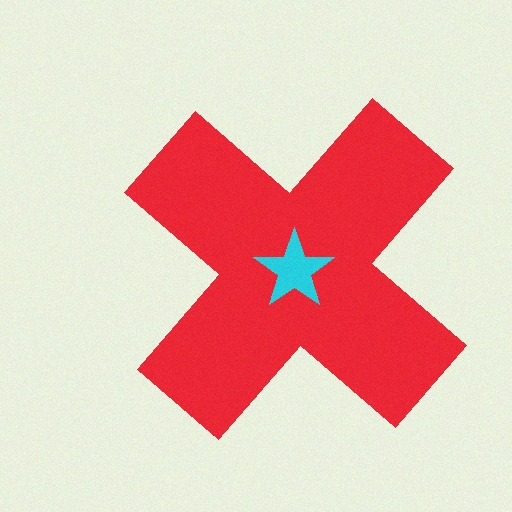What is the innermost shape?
The cyan star.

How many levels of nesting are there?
2.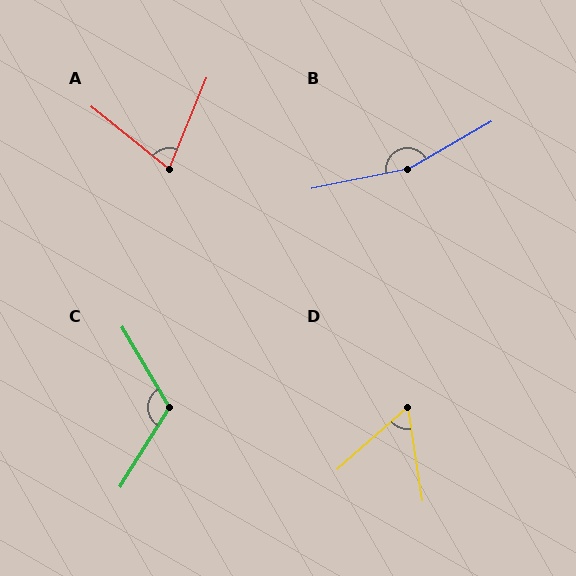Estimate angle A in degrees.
Approximately 74 degrees.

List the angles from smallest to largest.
D (57°), A (74°), C (117°), B (161°).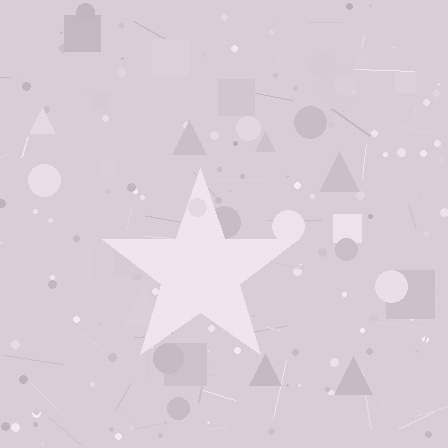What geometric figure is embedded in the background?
A star is embedded in the background.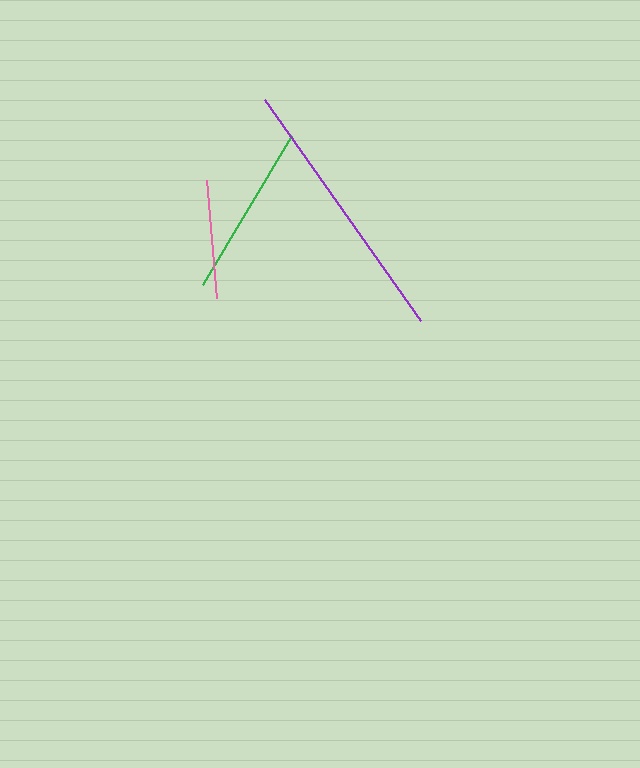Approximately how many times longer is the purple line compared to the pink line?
The purple line is approximately 2.3 times the length of the pink line.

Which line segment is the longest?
The purple line is the longest at approximately 270 pixels.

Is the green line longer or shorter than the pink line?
The green line is longer than the pink line.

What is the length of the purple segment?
The purple segment is approximately 270 pixels long.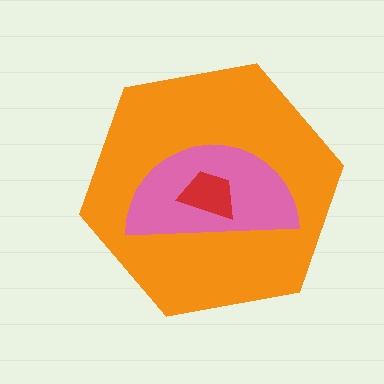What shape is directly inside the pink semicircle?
The red trapezoid.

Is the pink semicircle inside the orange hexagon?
Yes.